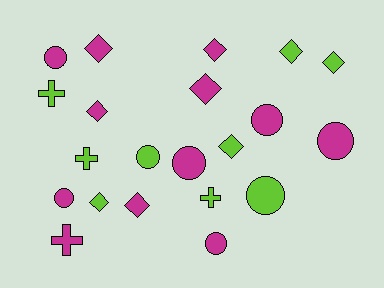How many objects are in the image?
There are 21 objects.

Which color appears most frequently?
Magenta, with 12 objects.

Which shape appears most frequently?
Diamond, with 9 objects.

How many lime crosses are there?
There are 3 lime crosses.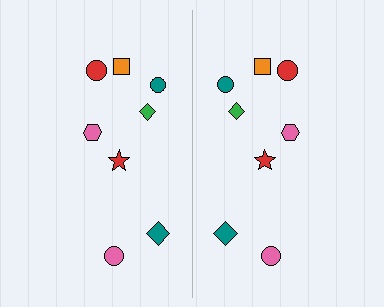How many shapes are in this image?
There are 16 shapes in this image.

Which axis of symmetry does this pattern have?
The pattern has a vertical axis of symmetry running through the center of the image.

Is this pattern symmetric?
Yes, this pattern has bilateral (reflection) symmetry.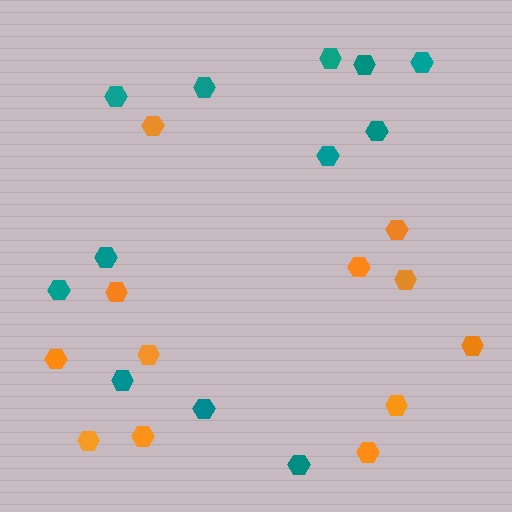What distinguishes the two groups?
There are 2 groups: one group of orange hexagons (12) and one group of teal hexagons (12).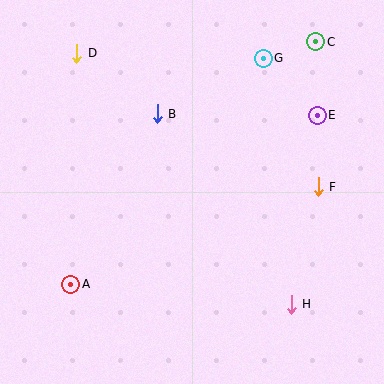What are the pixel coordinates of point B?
Point B is at (157, 114).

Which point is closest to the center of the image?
Point B at (157, 114) is closest to the center.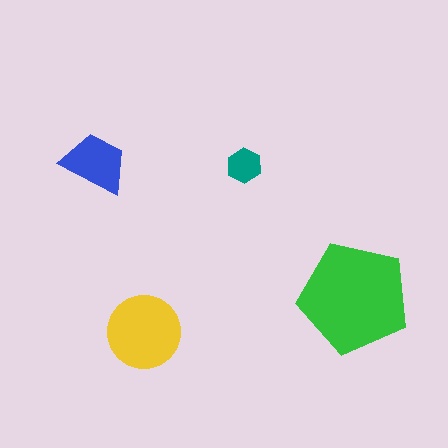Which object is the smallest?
The teal hexagon.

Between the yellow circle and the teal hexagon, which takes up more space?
The yellow circle.